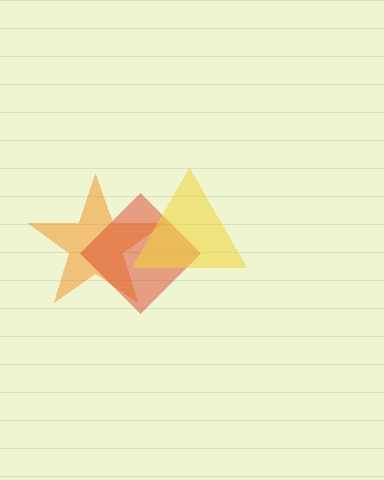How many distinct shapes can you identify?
There are 3 distinct shapes: an orange star, a red diamond, a yellow triangle.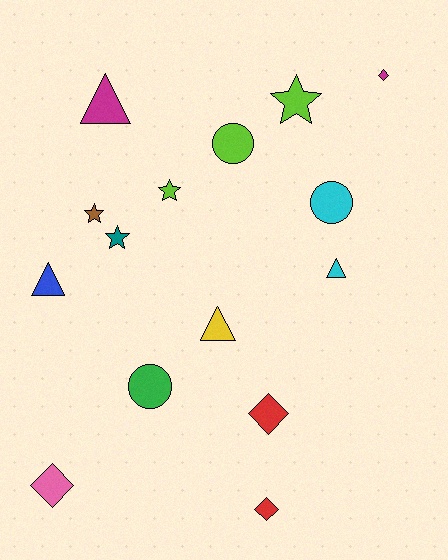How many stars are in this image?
There are 4 stars.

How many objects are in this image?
There are 15 objects.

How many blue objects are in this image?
There is 1 blue object.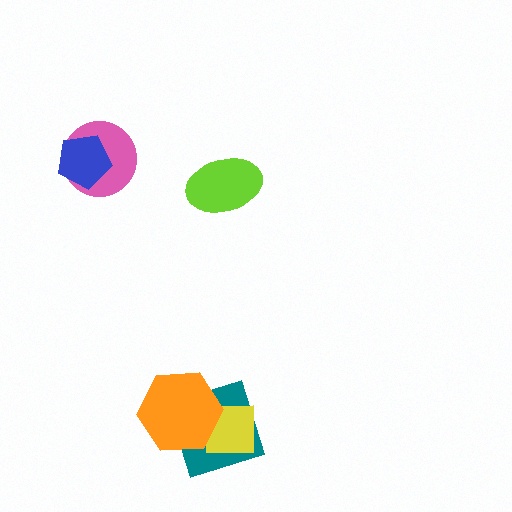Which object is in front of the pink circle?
The blue pentagon is in front of the pink circle.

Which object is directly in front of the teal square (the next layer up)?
The yellow square is directly in front of the teal square.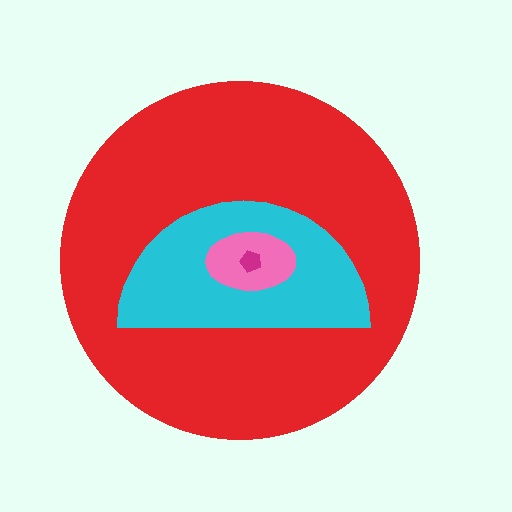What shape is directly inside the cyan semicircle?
The pink ellipse.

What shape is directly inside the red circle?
The cyan semicircle.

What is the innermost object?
The magenta pentagon.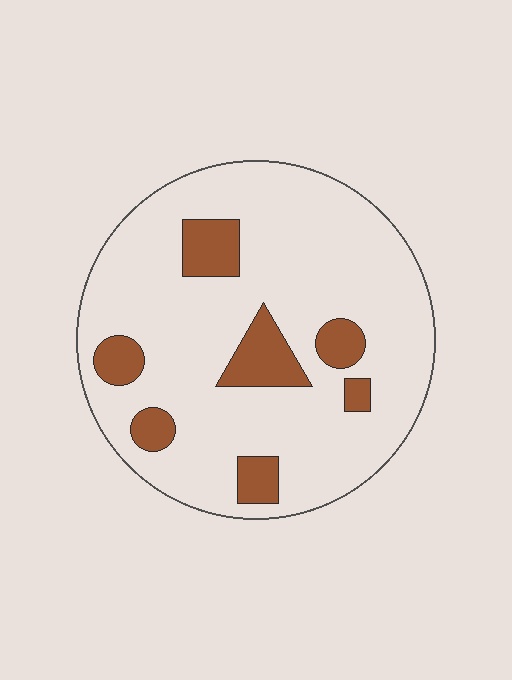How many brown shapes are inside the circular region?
7.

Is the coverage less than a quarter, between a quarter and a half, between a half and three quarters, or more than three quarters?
Less than a quarter.